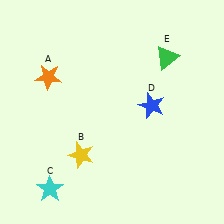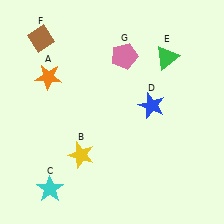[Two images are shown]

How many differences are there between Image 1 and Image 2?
There are 2 differences between the two images.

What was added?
A brown diamond (F), a pink pentagon (G) were added in Image 2.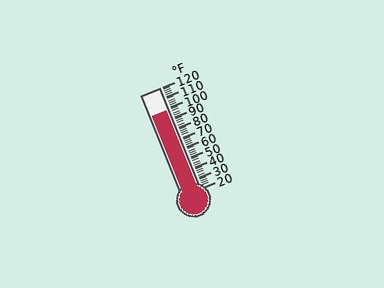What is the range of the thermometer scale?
The thermometer scale ranges from 20°F to 120°F.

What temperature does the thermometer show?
The thermometer shows approximately 98°F.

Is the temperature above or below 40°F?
The temperature is above 40°F.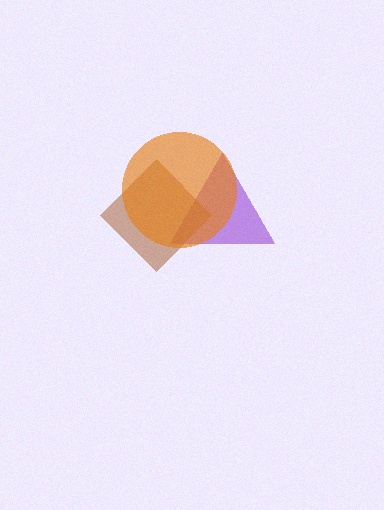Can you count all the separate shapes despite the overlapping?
Yes, there are 3 separate shapes.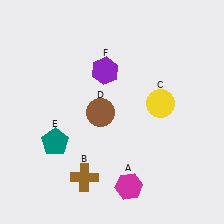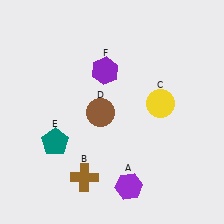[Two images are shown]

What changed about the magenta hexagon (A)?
In Image 1, A is magenta. In Image 2, it changed to purple.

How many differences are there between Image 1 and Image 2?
There is 1 difference between the two images.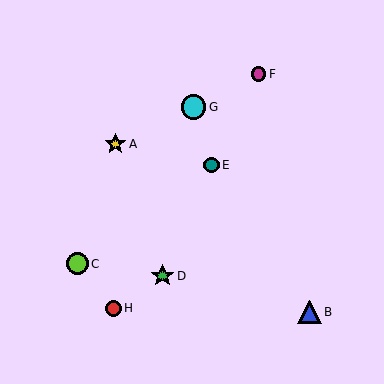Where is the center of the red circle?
The center of the red circle is at (113, 308).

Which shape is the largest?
The cyan circle (labeled G) is the largest.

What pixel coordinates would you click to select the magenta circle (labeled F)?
Click at (259, 74) to select the magenta circle F.